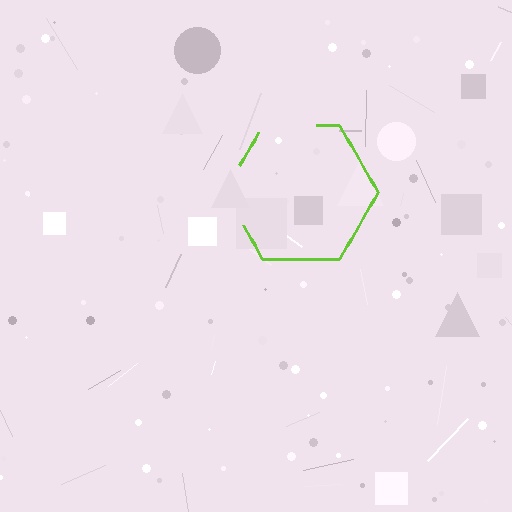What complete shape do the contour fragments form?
The contour fragments form a hexagon.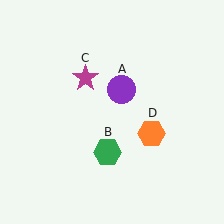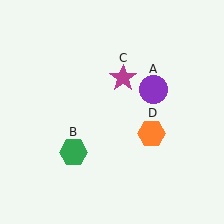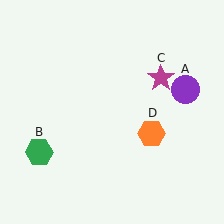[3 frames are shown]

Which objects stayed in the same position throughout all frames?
Orange hexagon (object D) remained stationary.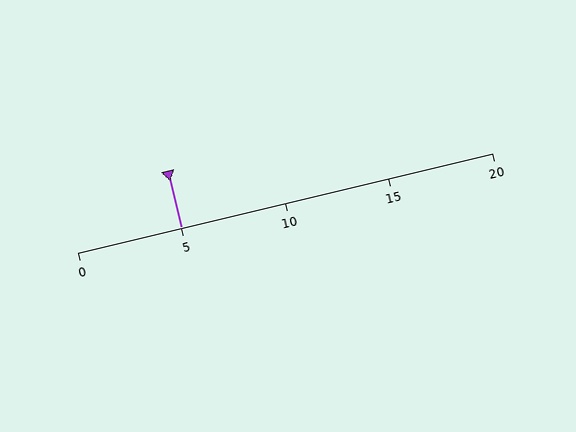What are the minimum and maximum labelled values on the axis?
The axis runs from 0 to 20.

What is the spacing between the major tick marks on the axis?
The major ticks are spaced 5 apart.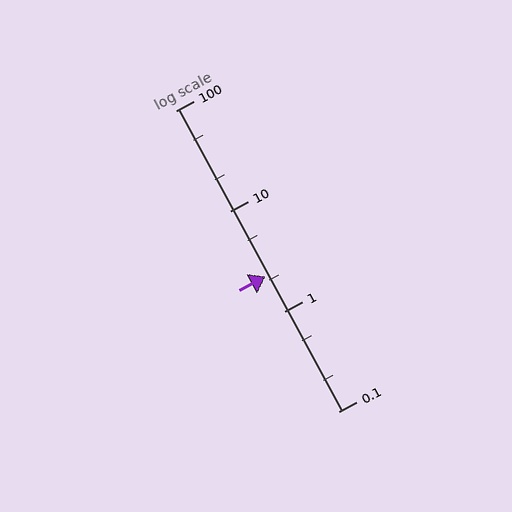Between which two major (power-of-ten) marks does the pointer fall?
The pointer is between 1 and 10.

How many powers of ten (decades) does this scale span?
The scale spans 3 decades, from 0.1 to 100.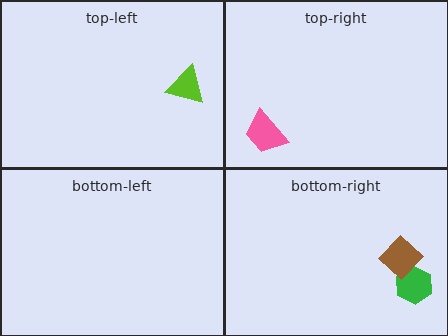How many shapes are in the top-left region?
1.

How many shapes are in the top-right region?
1.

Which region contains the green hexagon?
The bottom-right region.